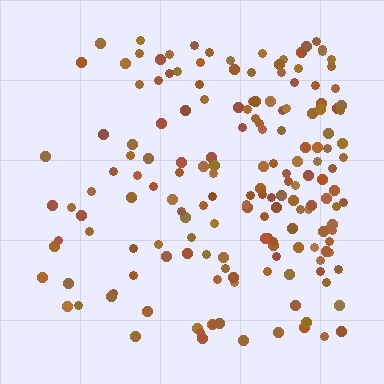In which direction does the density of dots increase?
From left to right, with the right side densest.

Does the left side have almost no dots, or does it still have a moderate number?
Still a moderate number, just noticeably fewer than the right.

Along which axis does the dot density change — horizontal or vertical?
Horizontal.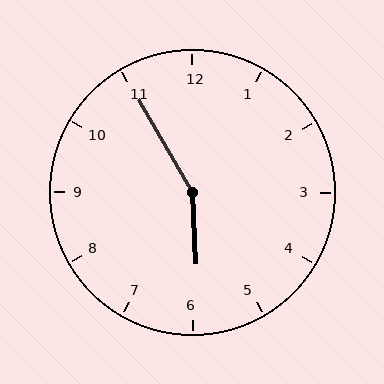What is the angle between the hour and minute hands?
Approximately 152 degrees.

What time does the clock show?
5:55.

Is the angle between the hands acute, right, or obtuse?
It is obtuse.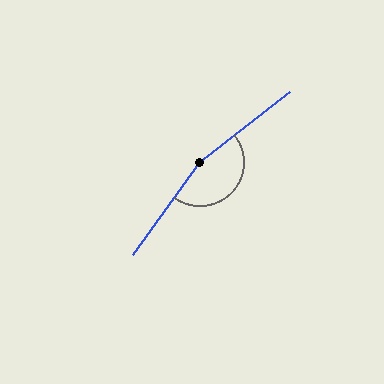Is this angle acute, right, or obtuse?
It is obtuse.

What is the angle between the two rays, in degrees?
Approximately 164 degrees.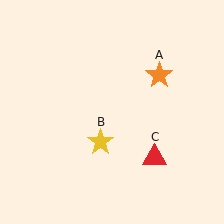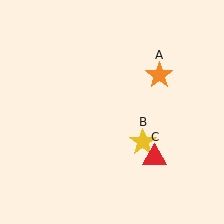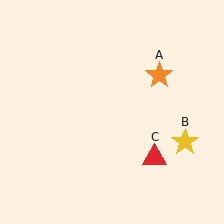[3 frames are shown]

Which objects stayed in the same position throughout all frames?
Orange star (object A) and red triangle (object C) remained stationary.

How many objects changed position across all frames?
1 object changed position: yellow star (object B).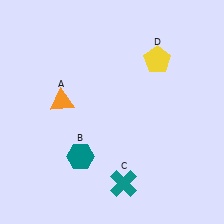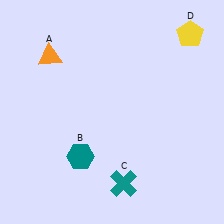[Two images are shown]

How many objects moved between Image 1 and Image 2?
2 objects moved between the two images.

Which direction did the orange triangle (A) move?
The orange triangle (A) moved up.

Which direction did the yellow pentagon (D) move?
The yellow pentagon (D) moved right.